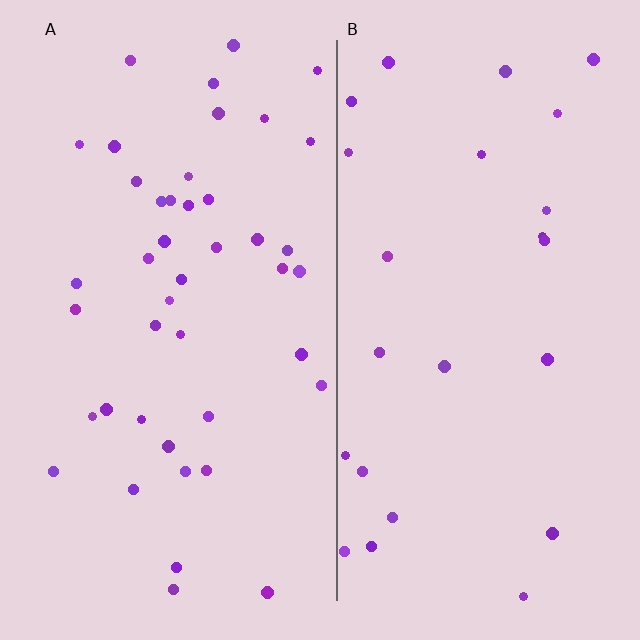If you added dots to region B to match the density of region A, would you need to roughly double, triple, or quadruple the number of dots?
Approximately double.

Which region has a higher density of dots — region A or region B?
A (the left).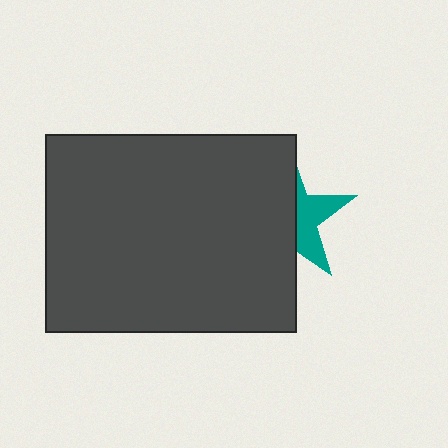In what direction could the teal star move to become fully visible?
The teal star could move right. That would shift it out from behind the dark gray rectangle entirely.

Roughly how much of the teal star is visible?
A small part of it is visible (roughly 38%).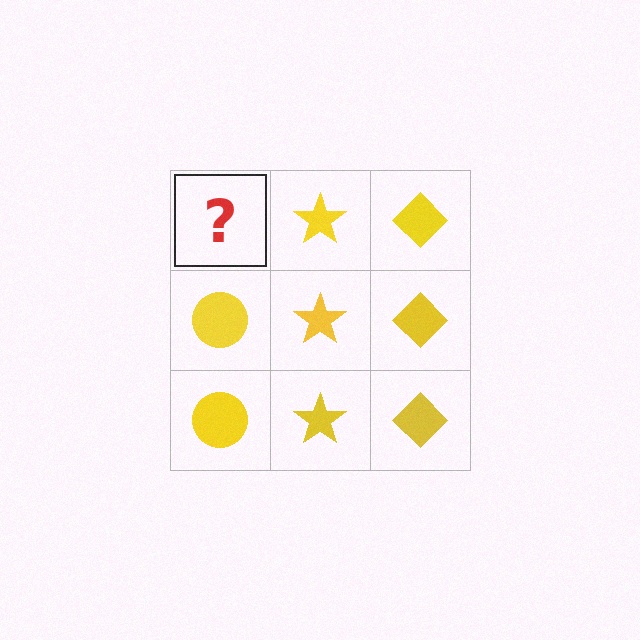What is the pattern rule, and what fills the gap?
The rule is that each column has a consistent shape. The gap should be filled with a yellow circle.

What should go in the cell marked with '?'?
The missing cell should contain a yellow circle.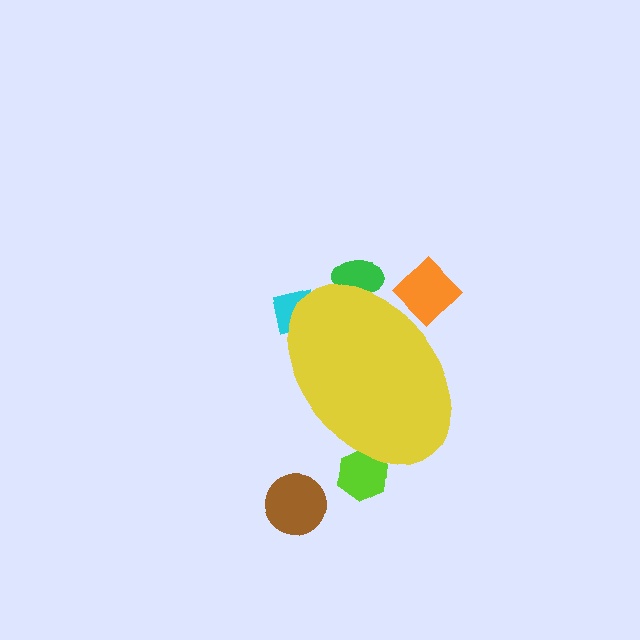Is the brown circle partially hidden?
No, the brown circle is fully visible.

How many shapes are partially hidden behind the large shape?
4 shapes are partially hidden.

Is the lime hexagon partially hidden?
Yes, the lime hexagon is partially hidden behind the yellow ellipse.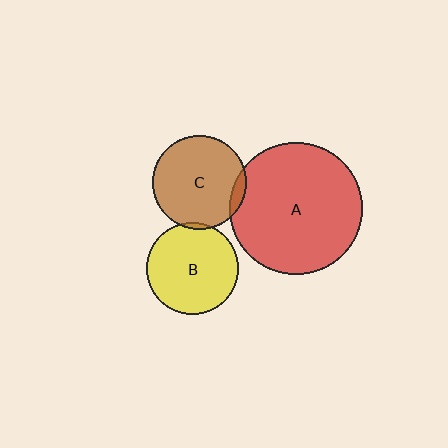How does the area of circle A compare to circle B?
Approximately 2.1 times.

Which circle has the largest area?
Circle A (red).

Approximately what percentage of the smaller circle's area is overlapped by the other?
Approximately 5%.